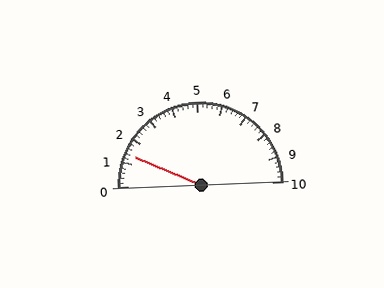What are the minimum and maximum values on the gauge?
The gauge ranges from 0 to 10.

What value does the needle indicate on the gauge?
The needle indicates approximately 1.4.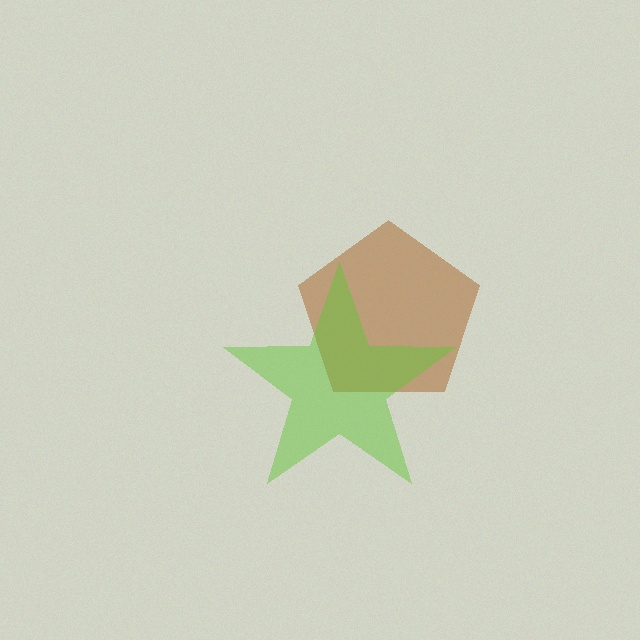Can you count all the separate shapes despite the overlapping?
Yes, there are 2 separate shapes.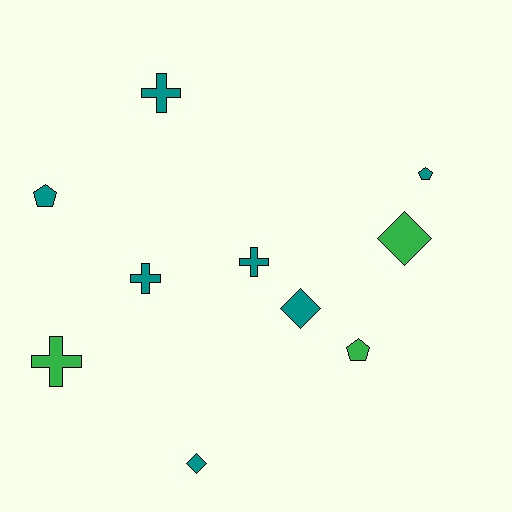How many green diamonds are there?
There is 1 green diamond.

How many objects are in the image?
There are 10 objects.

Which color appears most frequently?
Teal, with 7 objects.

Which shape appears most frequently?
Cross, with 4 objects.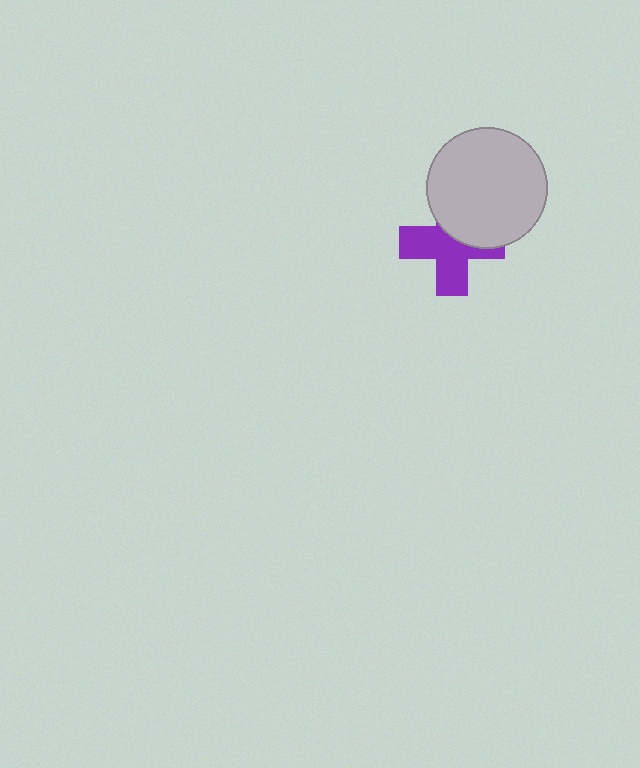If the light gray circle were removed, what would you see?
You would see the complete purple cross.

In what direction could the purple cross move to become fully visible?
The purple cross could move down. That would shift it out from behind the light gray circle entirely.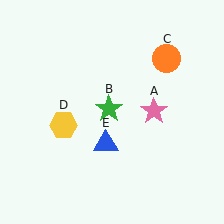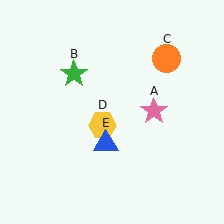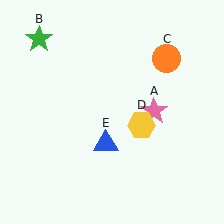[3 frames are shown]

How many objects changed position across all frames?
2 objects changed position: green star (object B), yellow hexagon (object D).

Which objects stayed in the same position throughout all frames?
Pink star (object A) and orange circle (object C) and blue triangle (object E) remained stationary.